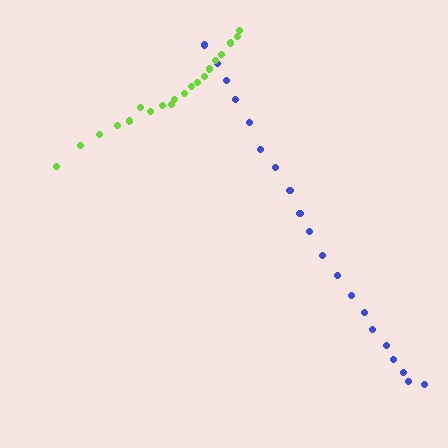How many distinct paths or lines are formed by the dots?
There are 2 distinct paths.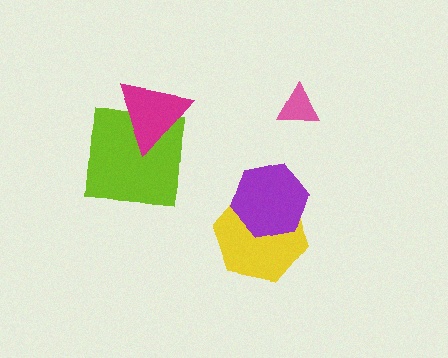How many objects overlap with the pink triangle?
0 objects overlap with the pink triangle.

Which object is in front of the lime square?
The magenta triangle is in front of the lime square.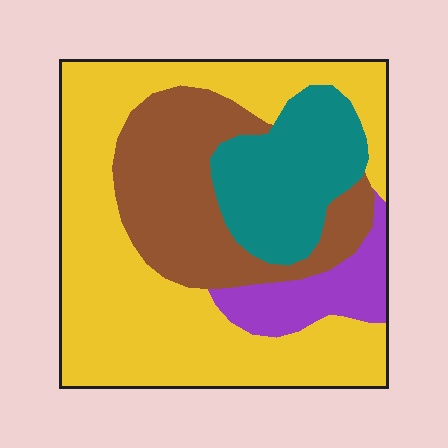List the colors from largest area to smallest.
From largest to smallest: yellow, brown, teal, purple.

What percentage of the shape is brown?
Brown covers about 25% of the shape.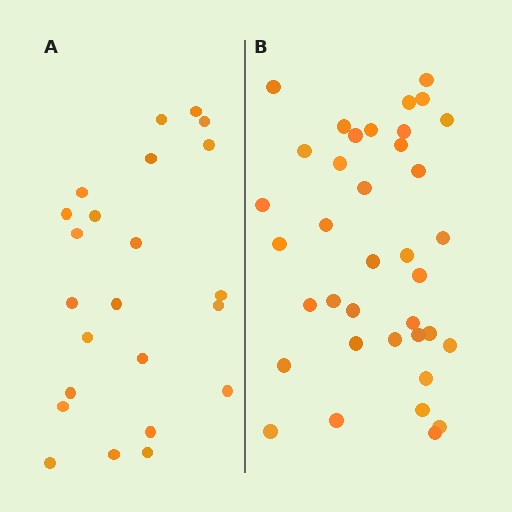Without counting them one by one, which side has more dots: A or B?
Region B (the right region) has more dots.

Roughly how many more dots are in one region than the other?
Region B has approximately 15 more dots than region A.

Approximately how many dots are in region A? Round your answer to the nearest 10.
About 20 dots. (The exact count is 23, which rounds to 20.)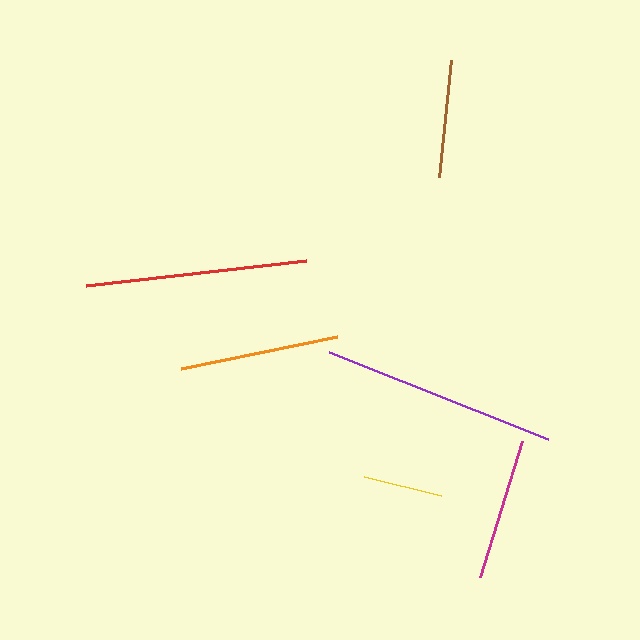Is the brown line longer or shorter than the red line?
The red line is longer than the brown line.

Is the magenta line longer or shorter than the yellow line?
The magenta line is longer than the yellow line.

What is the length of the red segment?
The red segment is approximately 222 pixels long.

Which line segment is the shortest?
The yellow line is the shortest at approximately 80 pixels.